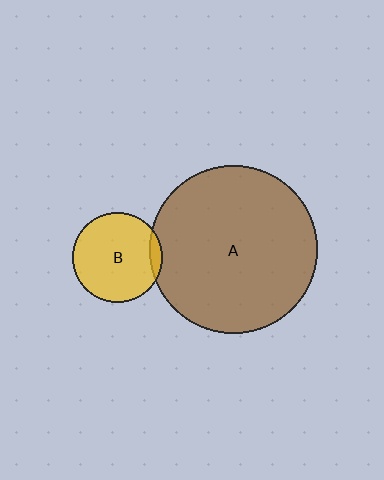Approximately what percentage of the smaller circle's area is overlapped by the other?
Approximately 5%.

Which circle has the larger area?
Circle A (brown).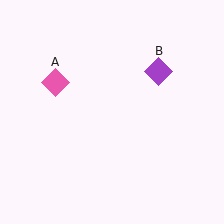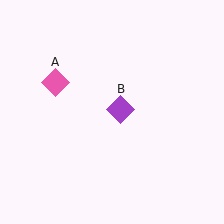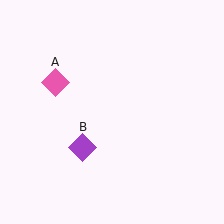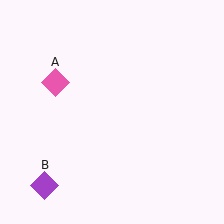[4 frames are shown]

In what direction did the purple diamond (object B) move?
The purple diamond (object B) moved down and to the left.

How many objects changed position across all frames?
1 object changed position: purple diamond (object B).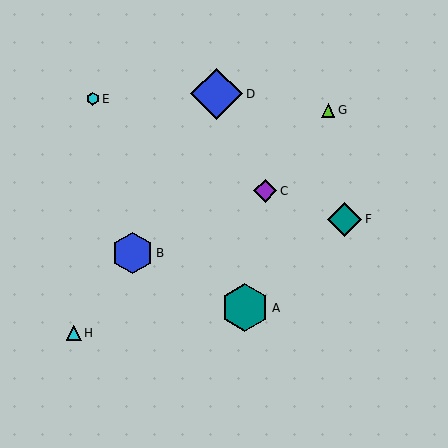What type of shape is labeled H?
Shape H is a cyan triangle.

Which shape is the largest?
The blue diamond (labeled D) is the largest.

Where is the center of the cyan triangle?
The center of the cyan triangle is at (74, 333).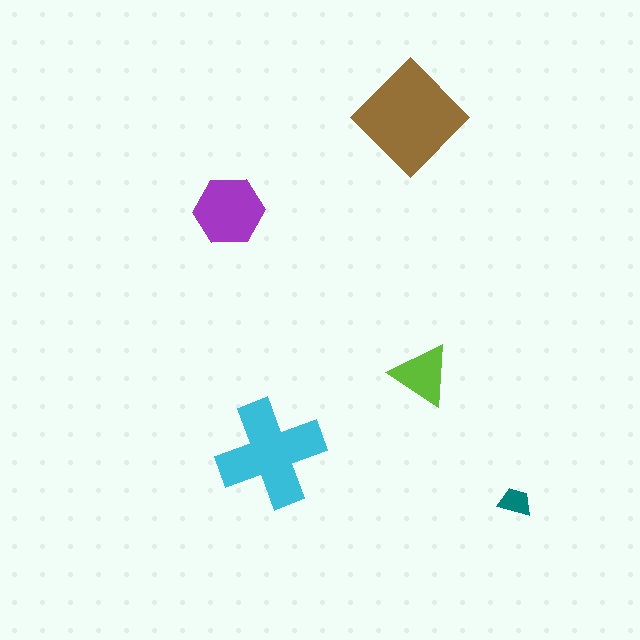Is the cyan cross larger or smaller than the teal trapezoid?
Larger.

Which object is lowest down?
The teal trapezoid is bottommost.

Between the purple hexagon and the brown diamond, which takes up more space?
The brown diamond.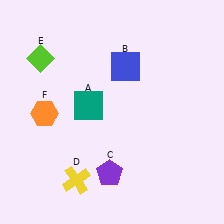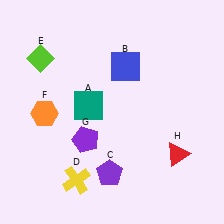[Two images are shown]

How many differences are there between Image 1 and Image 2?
There are 2 differences between the two images.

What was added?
A purple pentagon (G), a red triangle (H) were added in Image 2.